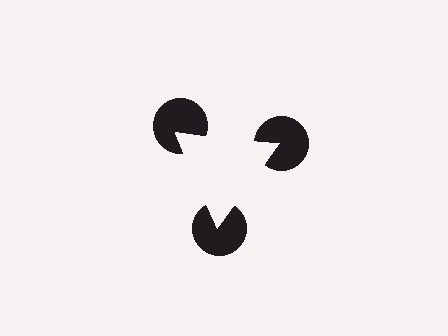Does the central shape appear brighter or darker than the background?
It typically appears slightly brighter than the background, even though no actual brightness change is drawn.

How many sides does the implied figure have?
3 sides.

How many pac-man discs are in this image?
There are 3 — one at each vertex of the illusory triangle.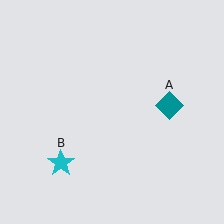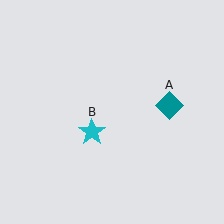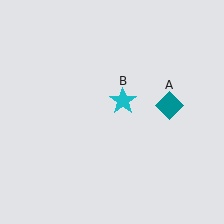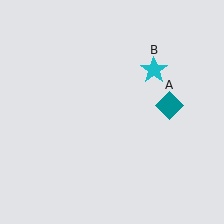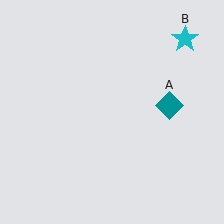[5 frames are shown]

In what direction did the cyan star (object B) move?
The cyan star (object B) moved up and to the right.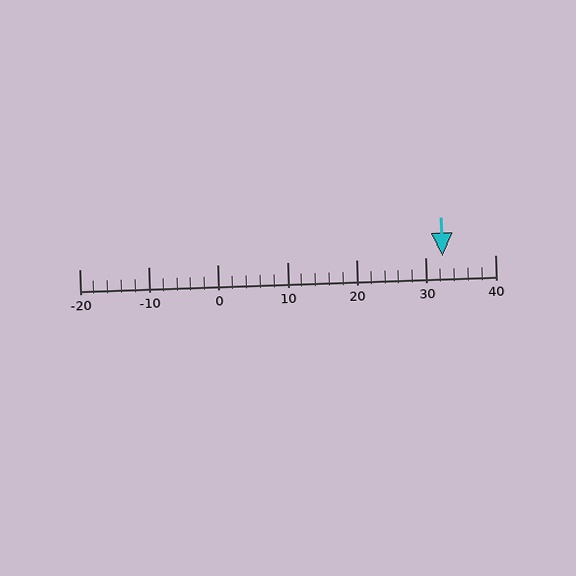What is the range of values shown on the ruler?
The ruler shows values from -20 to 40.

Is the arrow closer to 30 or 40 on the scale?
The arrow is closer to 30.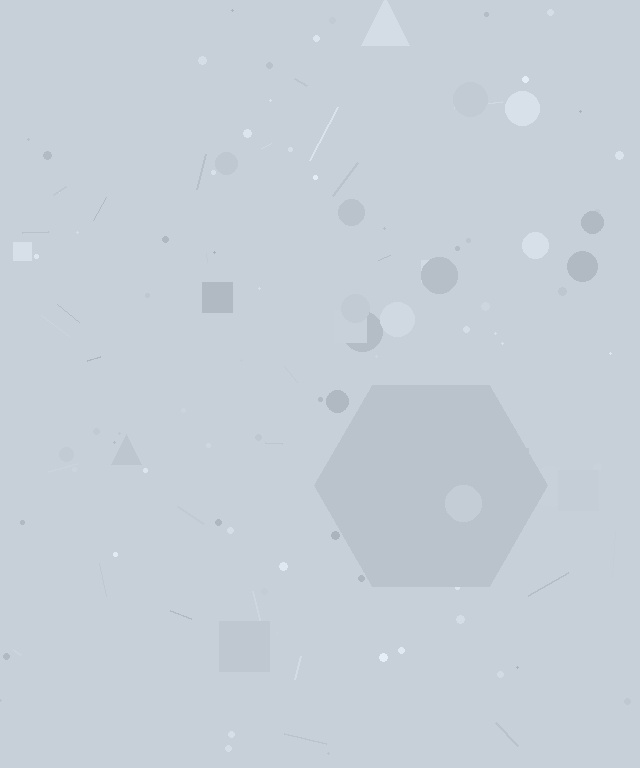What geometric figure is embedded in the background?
A hexagon is embedded in the background.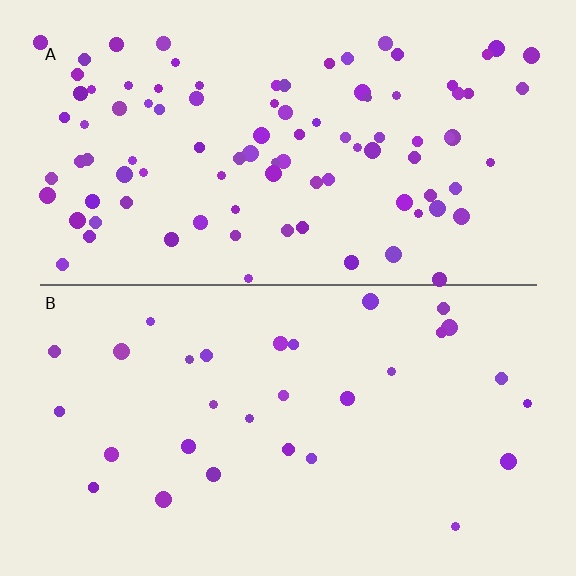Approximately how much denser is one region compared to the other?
Approximately 3.1× — region A over region B.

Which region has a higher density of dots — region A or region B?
A (the top).